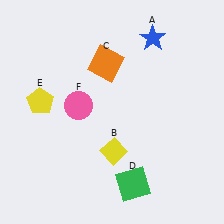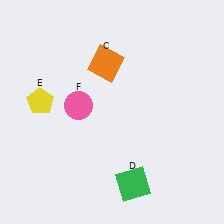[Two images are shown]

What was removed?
The yellow diamond (B), the blue star (A) were removed in Image 2.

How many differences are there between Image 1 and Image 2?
There are 2 differences between the two images.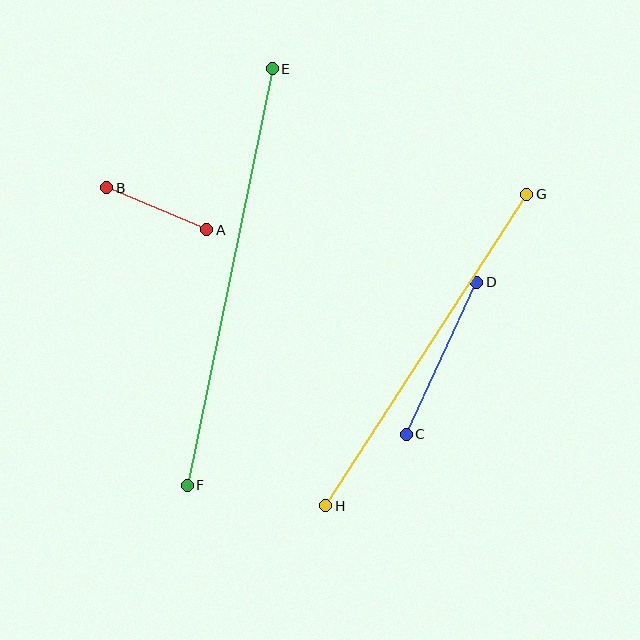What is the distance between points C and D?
The distance is approximately 168 pixels.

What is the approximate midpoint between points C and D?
The midpoint is at approximately (442, 358) pixels.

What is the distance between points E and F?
The distance is approximately 425 pixels.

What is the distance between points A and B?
The distance is approximately 109 pixels.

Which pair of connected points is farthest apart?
Points E and F are farthest apart.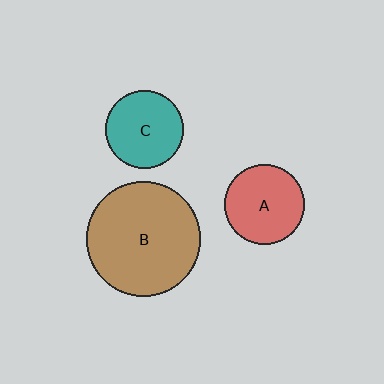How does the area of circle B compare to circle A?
Approximately 2.0 times.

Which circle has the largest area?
Circle B (brown).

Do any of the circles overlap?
No, none of the circles overlap.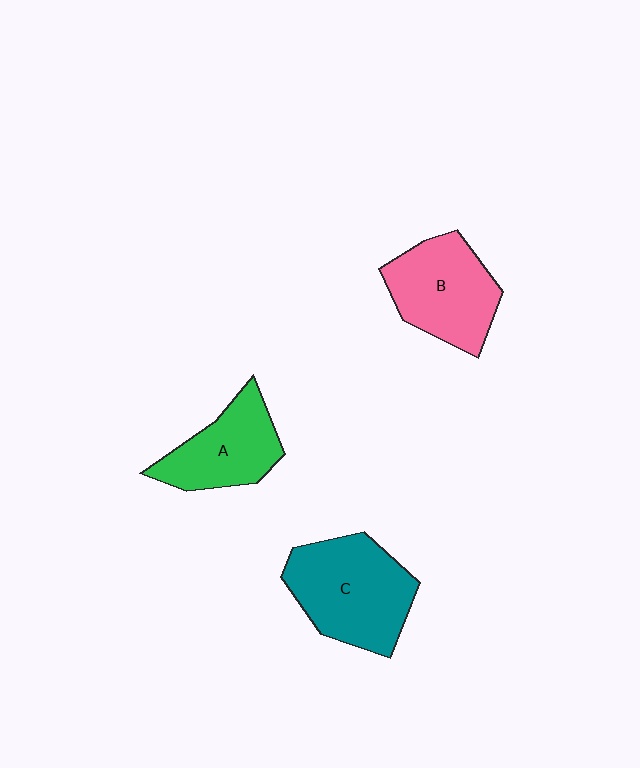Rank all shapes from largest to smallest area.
From largest to smallest: C (teal), B (pink), A (green).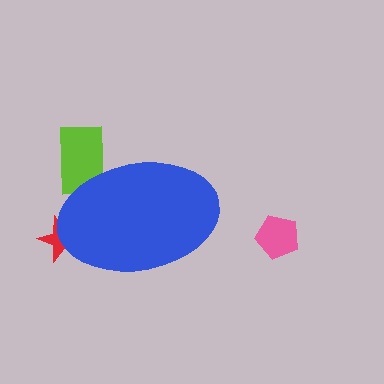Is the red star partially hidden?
Yes, the red star is partially hidden behind the blue ellipse.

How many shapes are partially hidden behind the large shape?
2 shapes are partially hidden.